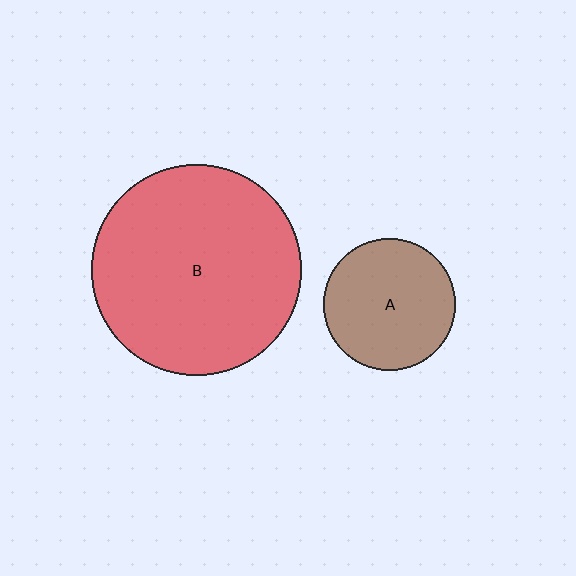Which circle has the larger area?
Circle B (red).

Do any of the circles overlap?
No, none of the circles overlap.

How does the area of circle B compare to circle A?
Approximately 2.5 times.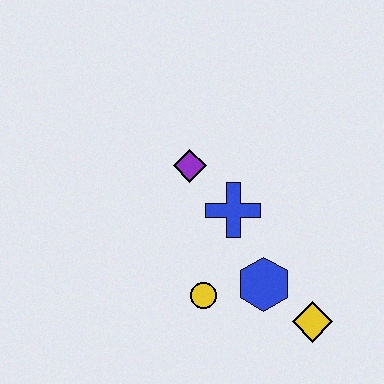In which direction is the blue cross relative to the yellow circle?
The blue cross is above the yellow circle.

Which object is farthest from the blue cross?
The yellow diamond is farthest from the blue cross.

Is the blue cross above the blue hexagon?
Yes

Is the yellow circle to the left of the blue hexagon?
Yes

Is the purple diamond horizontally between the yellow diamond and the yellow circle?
No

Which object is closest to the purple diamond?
The blue cross is closest to the purple diamond.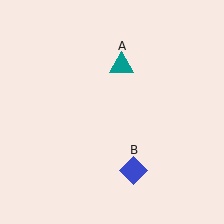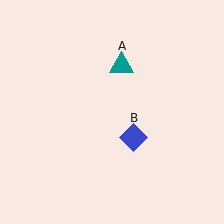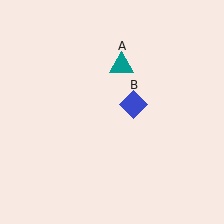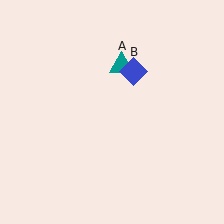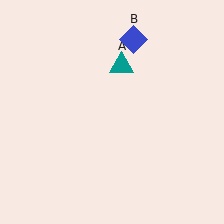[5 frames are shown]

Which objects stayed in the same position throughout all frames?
Teal triangle (object A) remained stationary.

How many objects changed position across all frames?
1 object changed position: blue diamond (object B).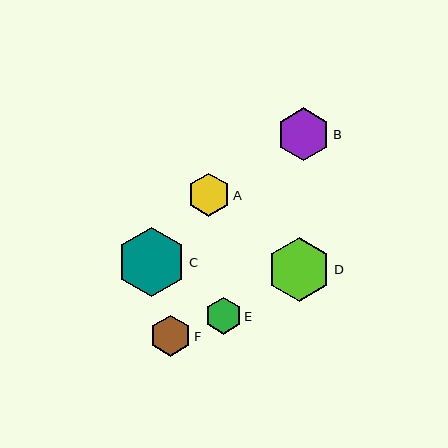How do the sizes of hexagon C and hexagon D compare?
Hexagon C and hexagon D are approximately the same size.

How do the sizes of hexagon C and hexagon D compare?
Hexagon C and hexagon D are approximately the same size.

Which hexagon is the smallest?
Hexagon E is the smallest with a size of approximately 37 pixels.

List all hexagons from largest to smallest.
From largest to smallest: C, D, B, A, F, E.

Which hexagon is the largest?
Hexagon C is the largest with a size of approximately 69 pixels.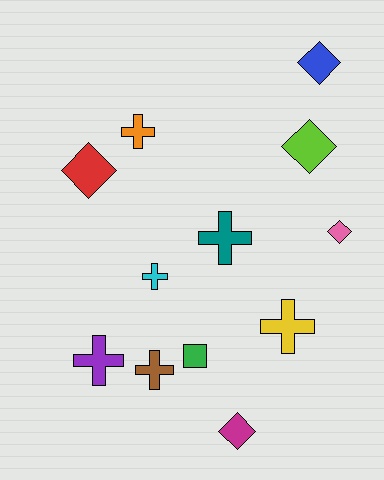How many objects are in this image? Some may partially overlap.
There are 12 objects.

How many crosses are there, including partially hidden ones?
There are 6 crosses.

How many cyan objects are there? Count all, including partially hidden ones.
There is 1 cyan object.